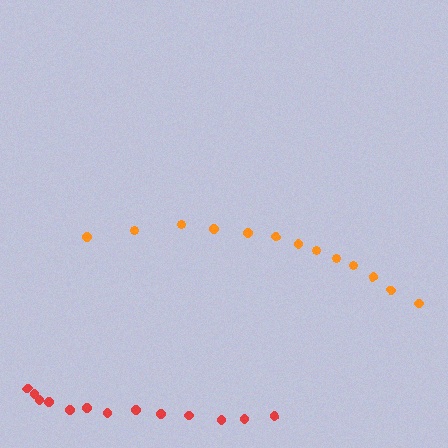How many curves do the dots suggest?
There are 2 distinct paths.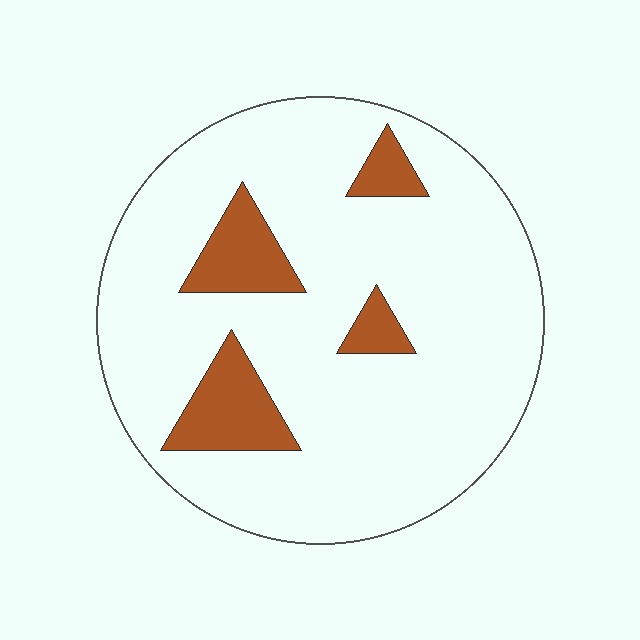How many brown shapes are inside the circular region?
4.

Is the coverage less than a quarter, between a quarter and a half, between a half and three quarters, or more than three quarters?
Less than a quarter.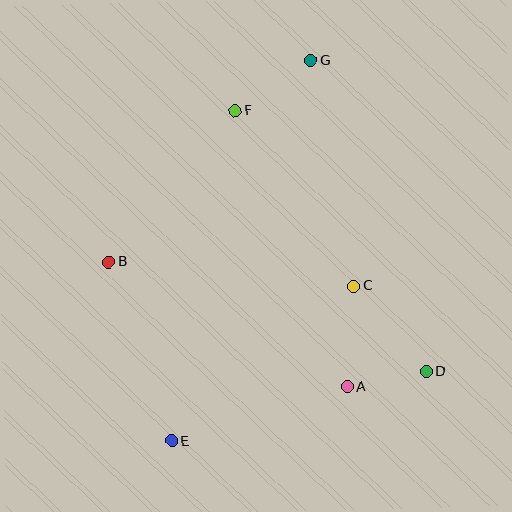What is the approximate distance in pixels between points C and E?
The distance between C and E is approximately 239 pixels.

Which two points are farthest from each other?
Points E and G are farthest from each other.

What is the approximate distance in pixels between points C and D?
The distance between C and D is approximately 112 pixels.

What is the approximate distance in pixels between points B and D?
The distance between B and D is approximately 336 pixels.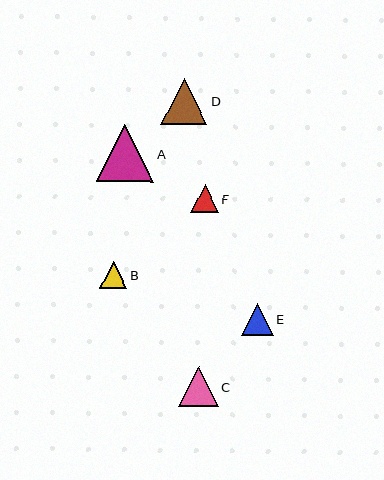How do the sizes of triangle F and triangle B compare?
Triangle F and triangle B are approximately the same size.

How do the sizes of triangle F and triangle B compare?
Triangle F and triangle B are approximately the same size.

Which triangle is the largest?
Triangle A is the largest with a size of approximately 57 pixels.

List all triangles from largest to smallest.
From largest to smallest: A, D, C, E, F, B.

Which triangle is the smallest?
Triangle B is the smallest with a size of approximately 27 pixels.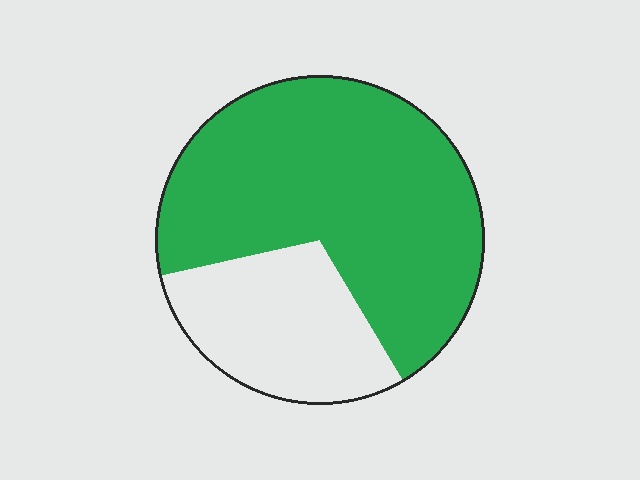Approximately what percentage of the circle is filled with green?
Approximately 70%.